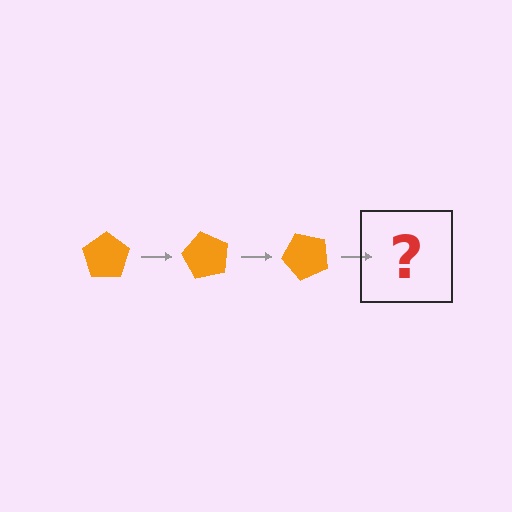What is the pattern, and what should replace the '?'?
The pattern is that the pentagon rotates 60 degrees each step. The '?' should be an orange pentagon rotated 180 degrees.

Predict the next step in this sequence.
The next step is an orange pentagon rotated 180 degrees.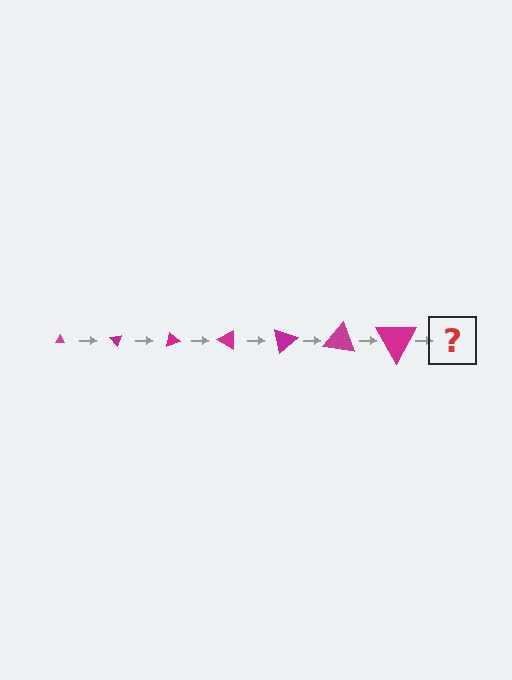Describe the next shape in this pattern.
It should be a triangle, larger than the previous one and rotated 350 degrees from the start.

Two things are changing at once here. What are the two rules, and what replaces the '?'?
The two rules are that the triangle grows larger each step and it rotates 50 degrees each step. The '?' should be a triangle, larger than the previous one and rotated 350 degrees from the start.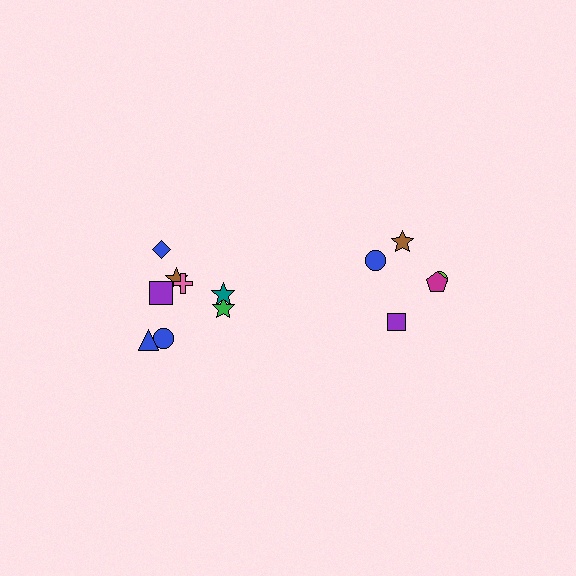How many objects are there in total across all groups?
There are 13 objects.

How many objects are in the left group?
There are 8 objects.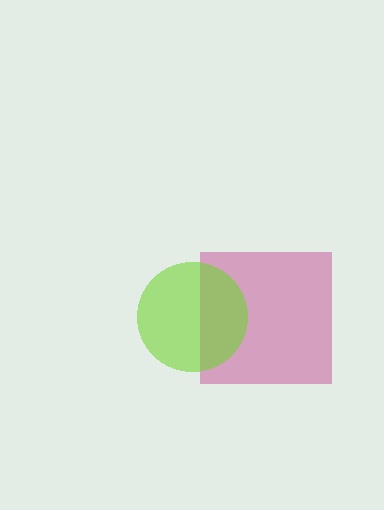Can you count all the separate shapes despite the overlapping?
Yes, there are 2 separate shapes.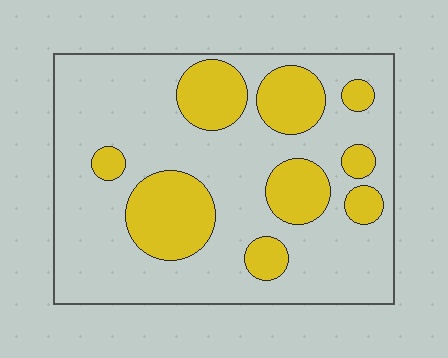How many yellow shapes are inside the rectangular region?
9.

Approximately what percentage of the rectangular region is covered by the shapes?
Approximately 25%.